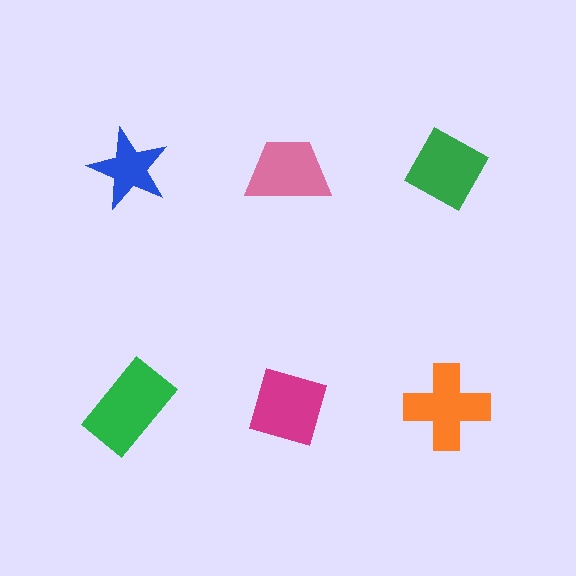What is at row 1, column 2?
A pink trapezoid.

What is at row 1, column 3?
A green diamond.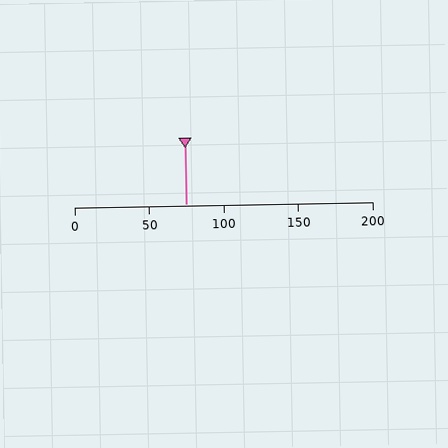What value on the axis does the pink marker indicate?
The marker indicates approximately 75.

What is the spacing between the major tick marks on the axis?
The major ticks are spaced 50 apart.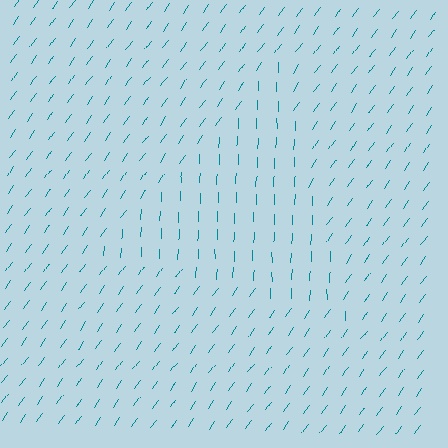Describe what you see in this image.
The image is filled with small teal line segments. A triangle region in the image has lines oriented differently from the surrounding lines, creating a visible texture boundary.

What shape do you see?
I see a triangle.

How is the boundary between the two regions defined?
The boundary is defined purely by a change in line orientation (approximately 34 degrees difference). All lines are the same color and thickness.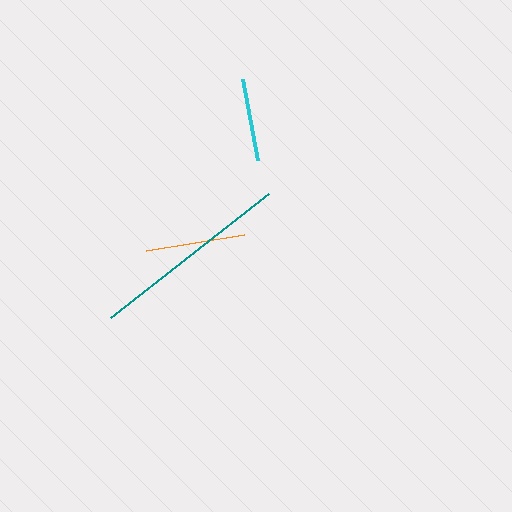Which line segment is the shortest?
The cyan line is the shortest at approximately 82 pixels.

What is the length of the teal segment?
The teal segment is approximately 201 pixels long.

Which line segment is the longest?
The teal line is the longest at approximately 201 pixels.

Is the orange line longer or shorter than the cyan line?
The orange line is longer than the cyan line.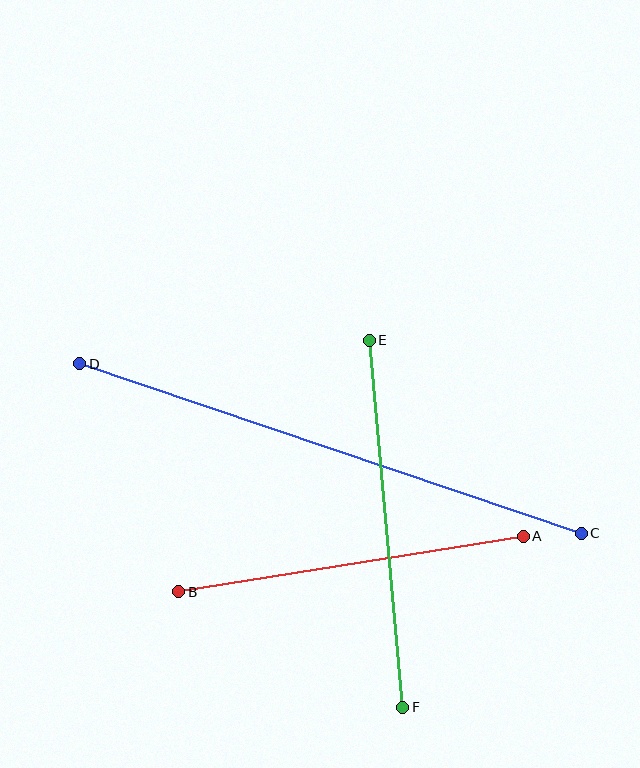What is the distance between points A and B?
The distance is approximately 349 pixels.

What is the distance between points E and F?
The distance is approximately 369 pixels.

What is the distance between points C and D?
The distance is approximately 529 pixels.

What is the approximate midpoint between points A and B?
The midpoint is at approximately (351, 564) pixels.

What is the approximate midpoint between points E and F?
The midpoint is at approximately (386, 524) pixels.